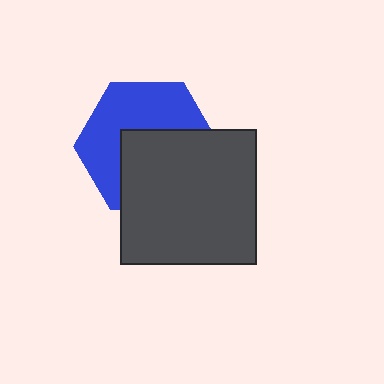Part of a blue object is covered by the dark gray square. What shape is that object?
It is a hexagon.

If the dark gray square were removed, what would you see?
You would see the complete blue hexagon.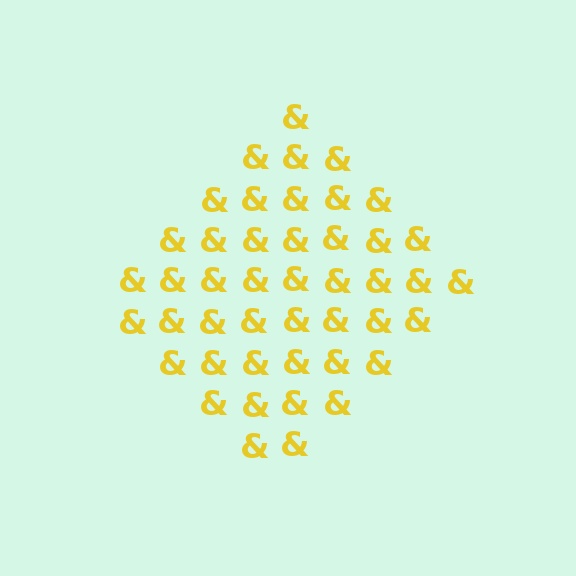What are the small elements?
The small elements are ampersands.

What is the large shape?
The large shape is a diamond.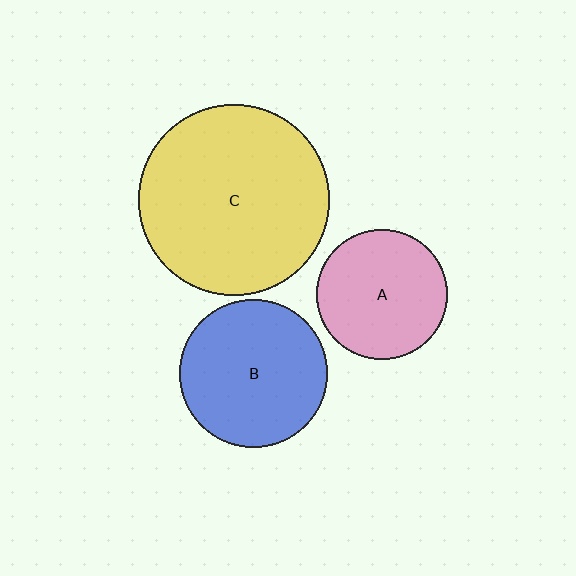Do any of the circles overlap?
No, none of the circles overlap.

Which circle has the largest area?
Circle C (yellow).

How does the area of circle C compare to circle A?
Approximately 2.1 times.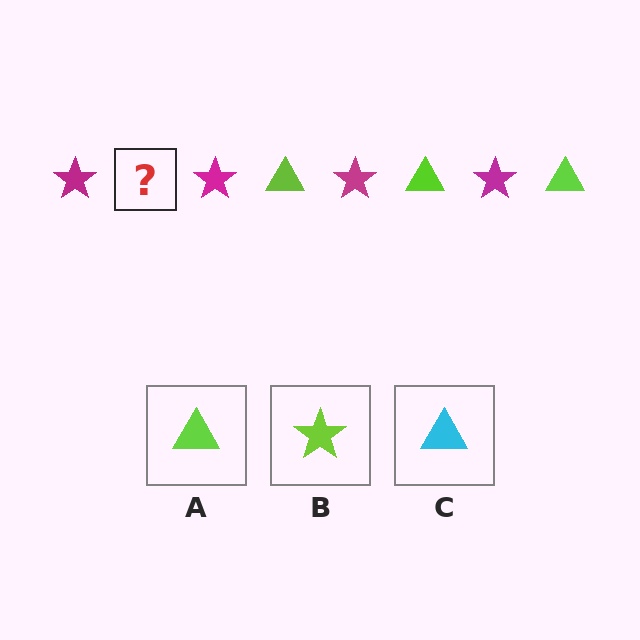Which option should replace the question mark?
Option A.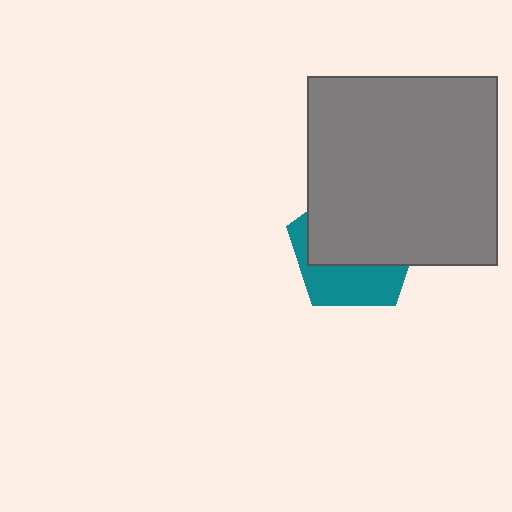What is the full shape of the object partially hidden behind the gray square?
The partially hidden object is a teal pentagon.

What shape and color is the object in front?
The object in front is a gray square.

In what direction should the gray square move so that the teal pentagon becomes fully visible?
The gray square should move up. That is the shortest direction to clear the overlap and leave the teal pentagon fully visible.